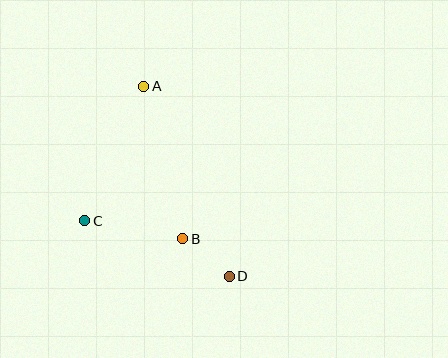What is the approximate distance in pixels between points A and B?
The distance between A and B is approximately 158 pixels.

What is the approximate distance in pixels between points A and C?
The distance between A and C is approximately 147 pixels.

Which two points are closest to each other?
Points B and D are closest to each other.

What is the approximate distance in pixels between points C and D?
The distance between C and D is approximately 155 pixels.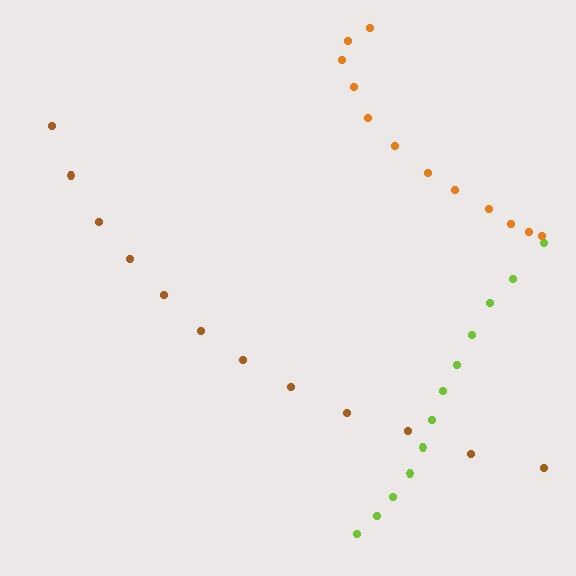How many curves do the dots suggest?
There are 3 distinct paths.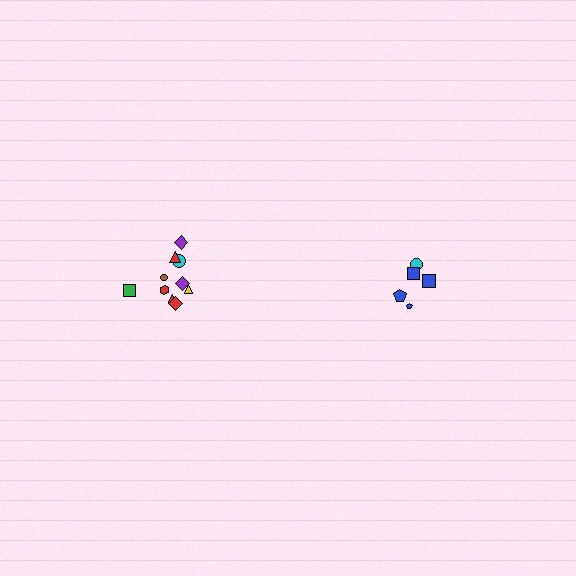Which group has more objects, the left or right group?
The left group.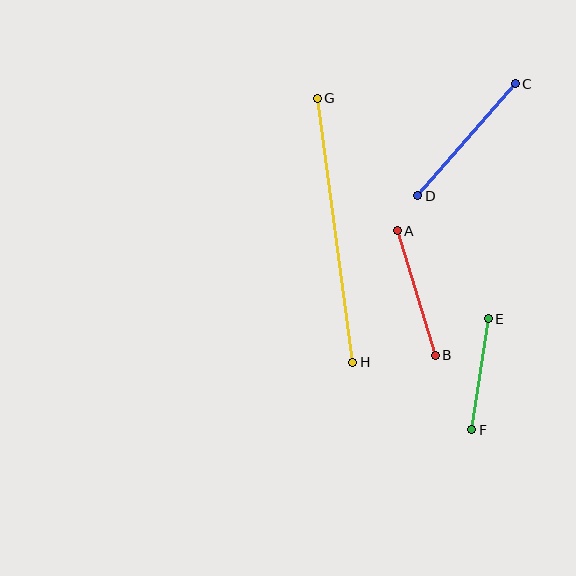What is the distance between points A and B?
The distance is approximately 130 pixels.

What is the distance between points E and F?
The distance is approximately 112 pixels.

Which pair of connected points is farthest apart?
Points G and H are farthest apart.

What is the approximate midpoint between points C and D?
The midpoint is at approximately (467, 140) pixels.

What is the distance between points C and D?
The distance is approximately 148 pixels.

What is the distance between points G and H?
The distance is approximately 267 pixels.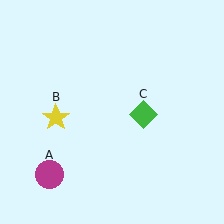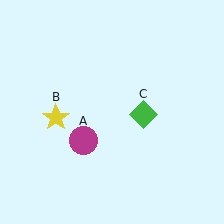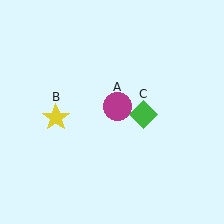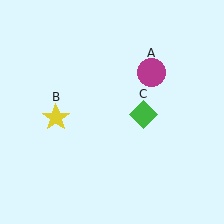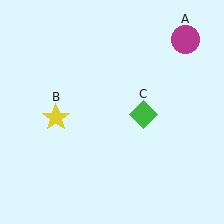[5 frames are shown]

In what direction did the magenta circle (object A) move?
The magenta circle (object A) moved up and to the right.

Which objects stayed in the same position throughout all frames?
Yellow star (object B) and green diamond (object C) remained stationary.